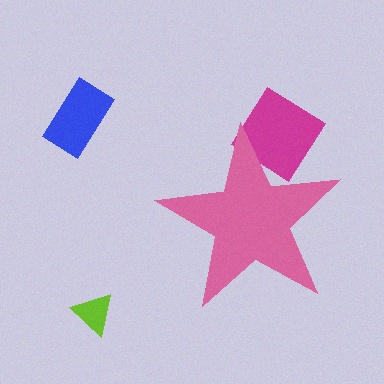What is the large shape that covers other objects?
A pink star.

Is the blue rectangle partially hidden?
No, the blue rectangle is fully visible.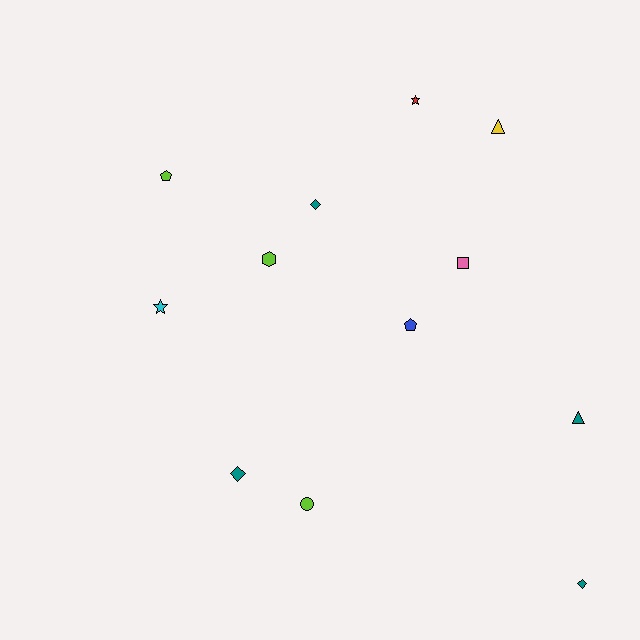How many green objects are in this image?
There are no green objects.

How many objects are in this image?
There are 12 objects.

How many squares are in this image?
There is 1 square.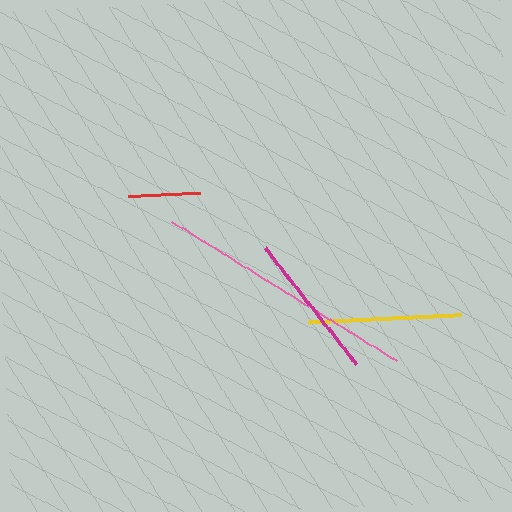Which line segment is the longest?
The pink line is the longest at approximately 265 pixels.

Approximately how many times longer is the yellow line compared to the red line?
The yellow line is approximately 2.1 times the length of the red line.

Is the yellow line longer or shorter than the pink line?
The pink line is longer than the yellow line.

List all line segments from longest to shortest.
From longest to shortest: pink, yellow, magenta, red.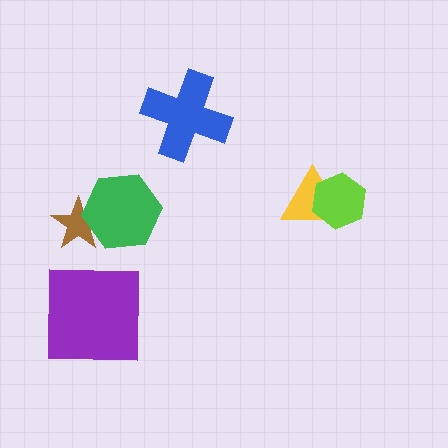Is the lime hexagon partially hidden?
No, no other shape covers it.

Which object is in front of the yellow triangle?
The lime hexagon is in front of the yellow triangle.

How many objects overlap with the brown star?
1 object overlaps with the brown star.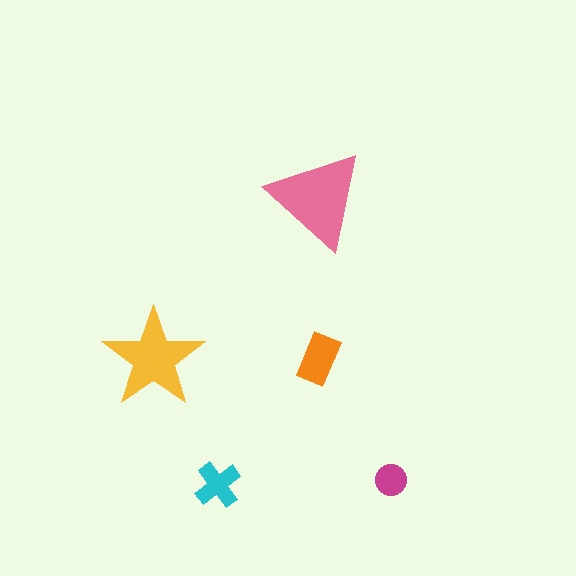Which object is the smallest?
The magenta circle.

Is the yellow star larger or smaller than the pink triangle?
Smaller.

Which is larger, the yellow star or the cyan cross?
The yellow star.